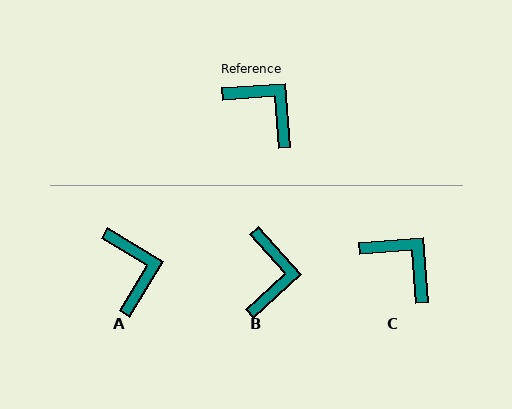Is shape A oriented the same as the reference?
No, it is off by about 36 degrees.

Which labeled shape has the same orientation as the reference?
C.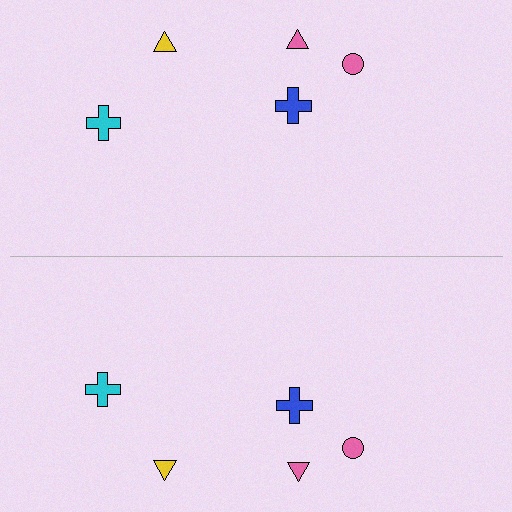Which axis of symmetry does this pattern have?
The pattern has a horizontal axis of symmetry running through the center of the image.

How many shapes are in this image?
There are 10 shapes in this image.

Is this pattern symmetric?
Yes, this pattern has bilateral (reflection) symmetry.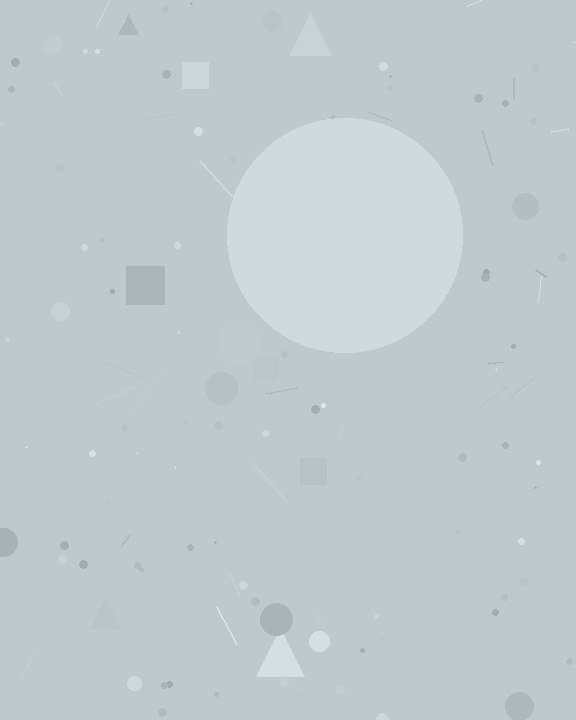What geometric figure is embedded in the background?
A circle is embedded in the background.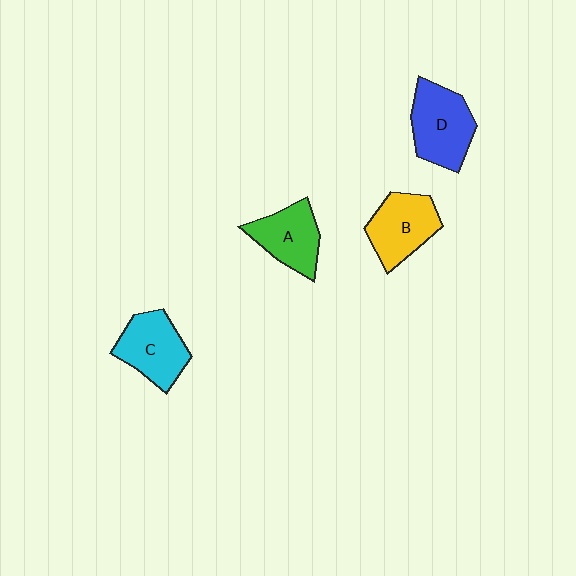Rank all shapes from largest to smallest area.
From largest to smallest: D (blue), C (cyan), B (yellow), A (green).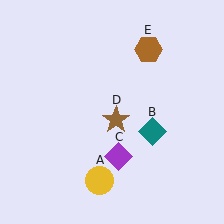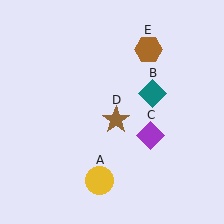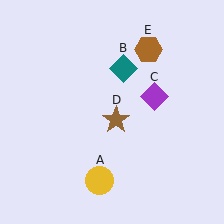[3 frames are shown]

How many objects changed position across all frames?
2 objects changed position: teal diamond (object B), purple diamond (object C).